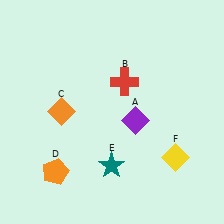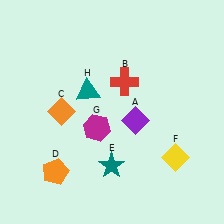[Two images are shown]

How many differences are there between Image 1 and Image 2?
There are 2 differences between the two images.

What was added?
A magenta hexagon (G), a teal triangle (H) were added in Image 2.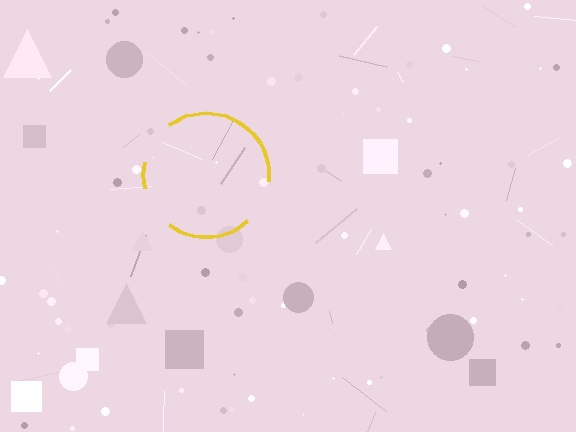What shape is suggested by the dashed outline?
The dashed outline suggests a circle.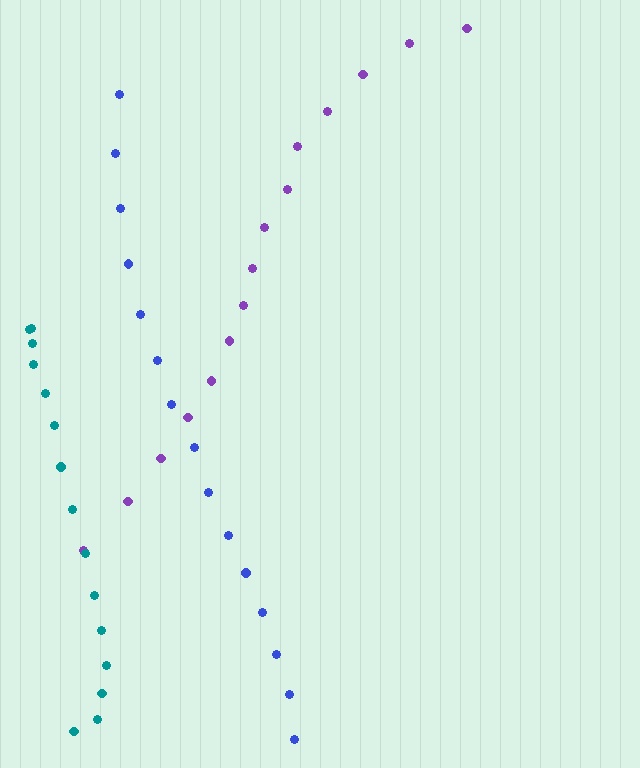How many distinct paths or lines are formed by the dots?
There are 3 distinct paths.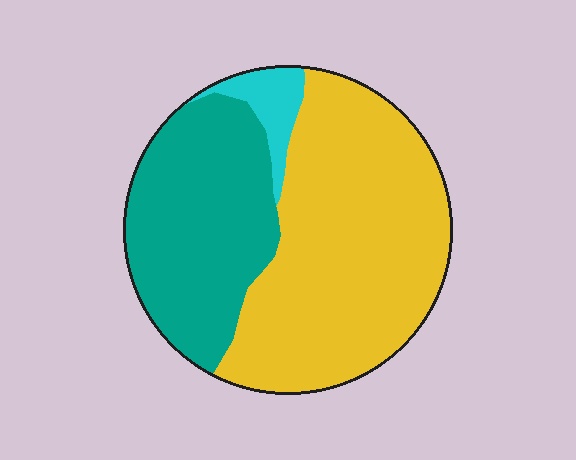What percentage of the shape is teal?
Teal takes up about three eighths (3/8) of the shape.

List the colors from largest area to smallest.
From largest to smallest: yellow, teal, cyan.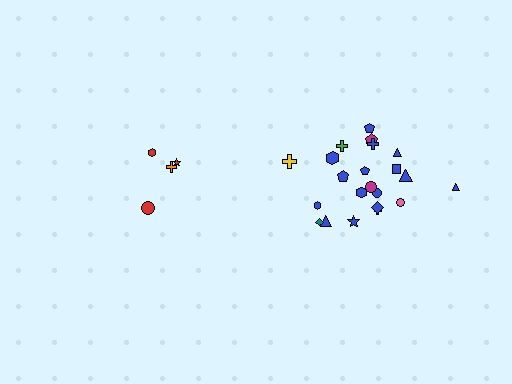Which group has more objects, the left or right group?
The right group.